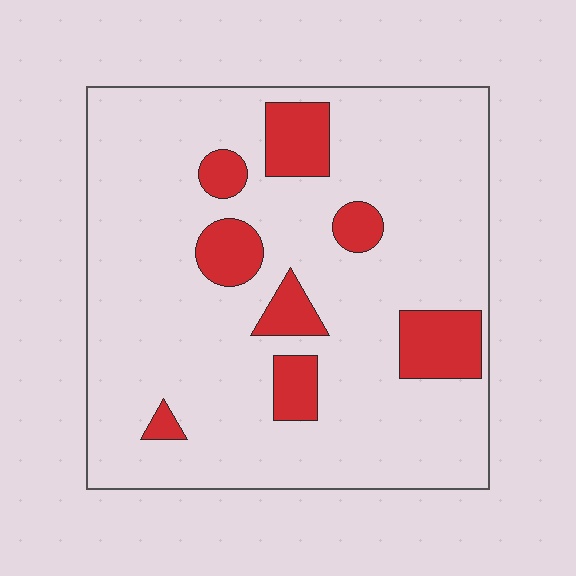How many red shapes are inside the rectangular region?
8.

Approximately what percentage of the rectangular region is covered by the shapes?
Approximately 15%.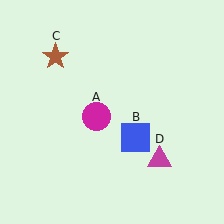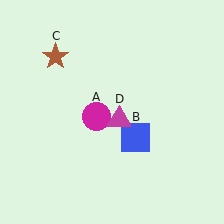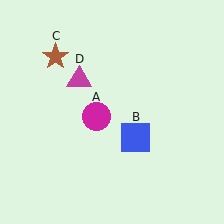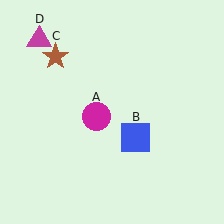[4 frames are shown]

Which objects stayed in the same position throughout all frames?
Magenta circle (object A) and blue square (object B) and brown star (object C) remained stationary.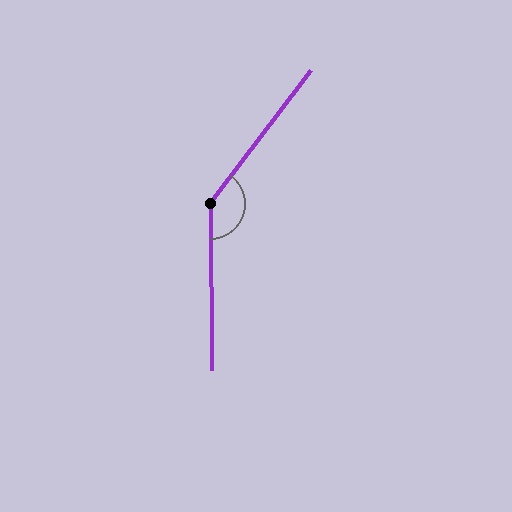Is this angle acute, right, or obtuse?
It is obtuse.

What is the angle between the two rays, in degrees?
Approximately 142 degrees.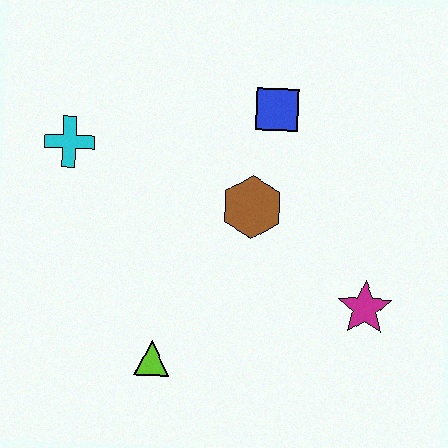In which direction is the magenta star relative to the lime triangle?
The magenta star is to the right of the lime triangle.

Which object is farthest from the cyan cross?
The magenta star is farthest from the cyan cross.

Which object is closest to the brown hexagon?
The blue square is closest to the brown hexagon.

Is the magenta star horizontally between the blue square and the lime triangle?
No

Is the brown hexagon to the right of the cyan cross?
Yes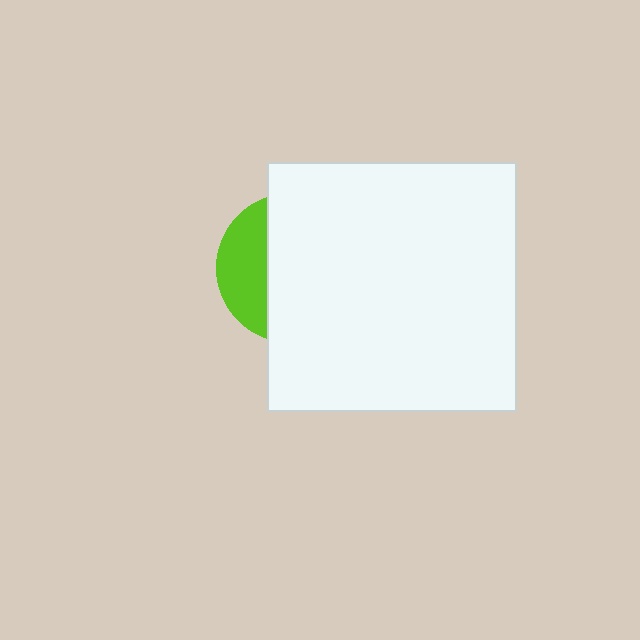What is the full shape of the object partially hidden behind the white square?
The partially hidden object is a lime circle.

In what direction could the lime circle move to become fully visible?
The lime circle could move left. That would shift it out from behind the white square entirely.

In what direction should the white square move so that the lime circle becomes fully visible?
The white square should move right. That is the shortest direction to clear the overlap and leave the lime circle fully visible.